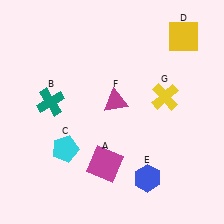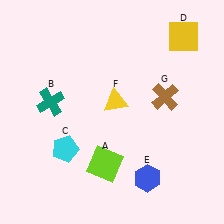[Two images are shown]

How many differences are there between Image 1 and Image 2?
There are 3 differences between the two images.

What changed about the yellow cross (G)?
In Image 1, G is yellow. In Image 2, it changed to brown.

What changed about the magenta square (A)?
In Image 1, A is magenta. In Image 2, it changed to lime.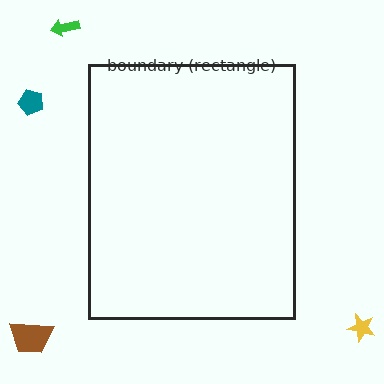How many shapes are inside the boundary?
0 inside, 4 outside.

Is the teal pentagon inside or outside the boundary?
Outside.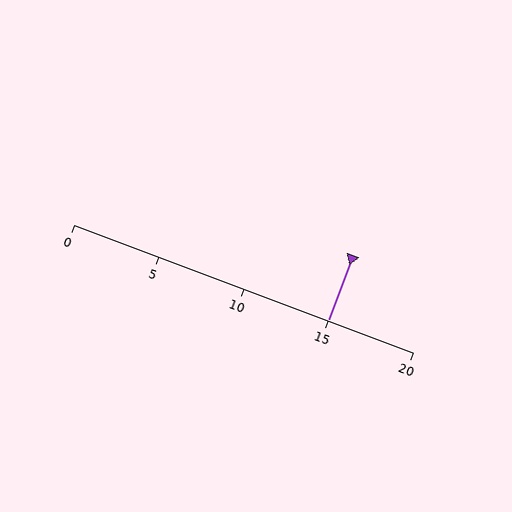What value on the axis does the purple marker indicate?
The marker indicates approximately 15.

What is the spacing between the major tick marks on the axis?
The major ticks are spaced 5 apart.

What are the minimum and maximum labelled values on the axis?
The axis runs from 0 to 20.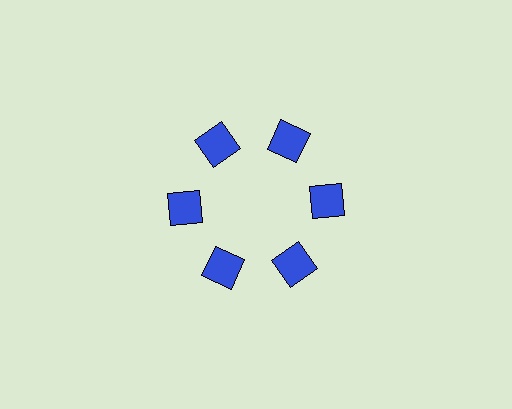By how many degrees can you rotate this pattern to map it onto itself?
The pattern maps onto itself every 60 degrees of rotation.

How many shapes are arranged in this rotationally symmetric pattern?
There are 6 shapes, arranged in 6 groups of 1.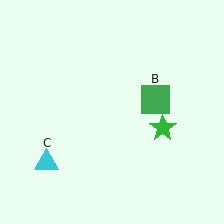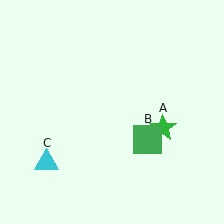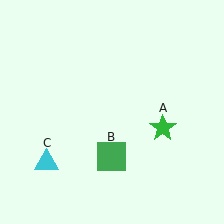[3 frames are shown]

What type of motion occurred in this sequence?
The green square (object B) rotated clockwise around the center of the scene.